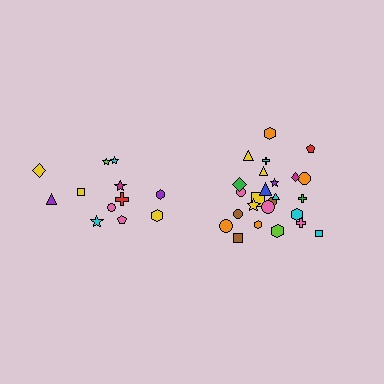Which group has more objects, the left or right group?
The right group.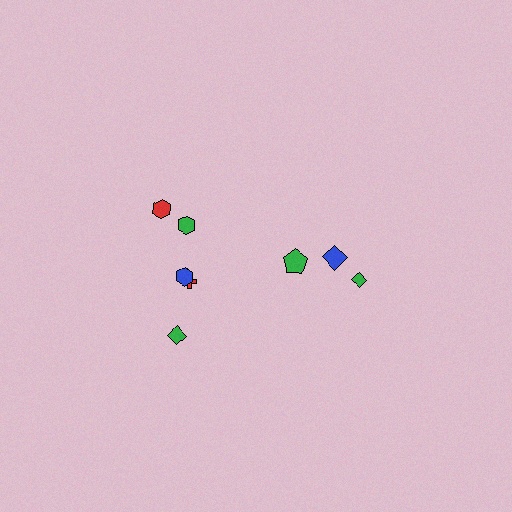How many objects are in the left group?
There are 5 objects.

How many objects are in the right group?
There are 3 objects.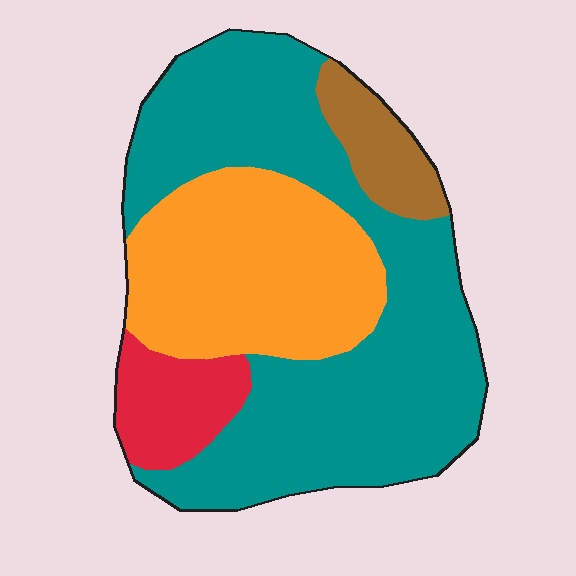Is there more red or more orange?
Orange.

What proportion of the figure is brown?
Brown takes up about one tenth (1/10) of the figure.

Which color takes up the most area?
Teal, at roughly 55%.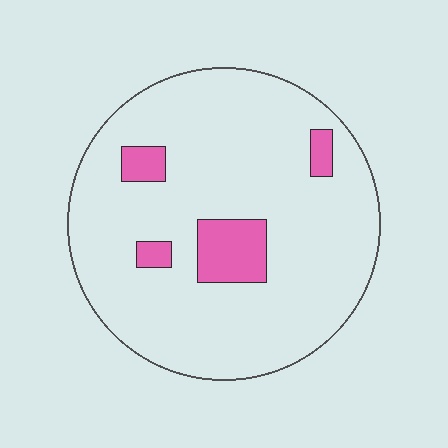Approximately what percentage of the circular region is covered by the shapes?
Approximately 10%.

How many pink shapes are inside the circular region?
4.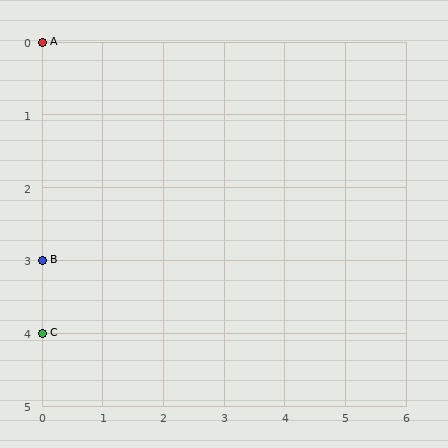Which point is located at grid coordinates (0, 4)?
Point C is at (0, 4).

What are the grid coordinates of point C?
Point C is at grid coordinates (0, 4).